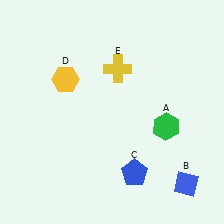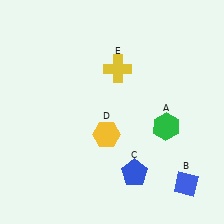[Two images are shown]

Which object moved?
The yellow hexagon (D) moved down.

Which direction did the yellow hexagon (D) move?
The yellow hexagon (D) moved down.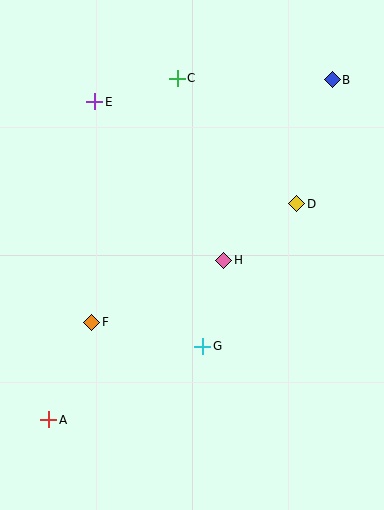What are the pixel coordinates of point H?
Point H is at (224, 260).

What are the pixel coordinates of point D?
Point D is at (297, 204).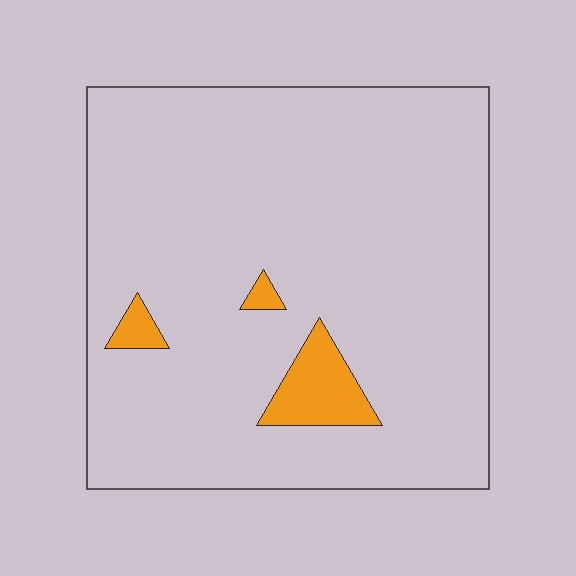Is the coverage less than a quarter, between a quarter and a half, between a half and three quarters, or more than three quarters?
Less than a quarter.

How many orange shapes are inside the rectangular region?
3.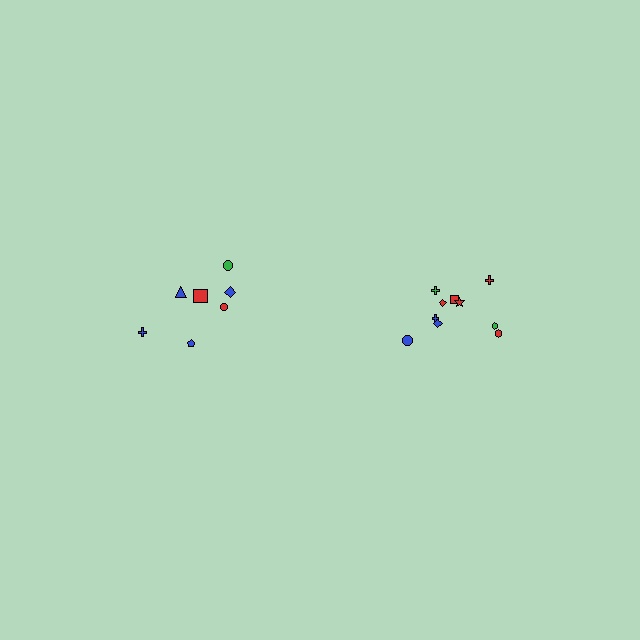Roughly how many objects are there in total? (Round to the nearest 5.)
Roughly 15 objects in total.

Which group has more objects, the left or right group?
The right group.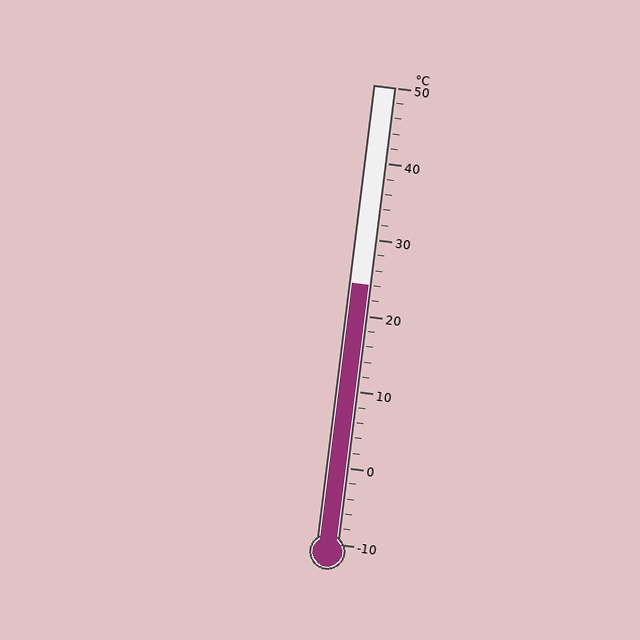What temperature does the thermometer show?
The thermometer shows approximately 24°C.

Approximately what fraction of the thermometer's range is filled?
The thermometer is filled to approximately 55% of its range.